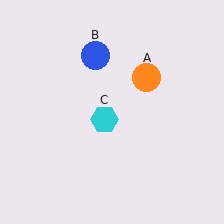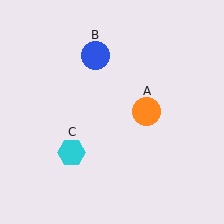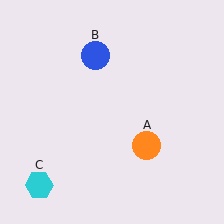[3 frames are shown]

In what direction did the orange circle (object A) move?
The orange circle (object A) moved down.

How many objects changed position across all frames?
2 objects changed position: orange circle (object A), cyan hexagon (object C).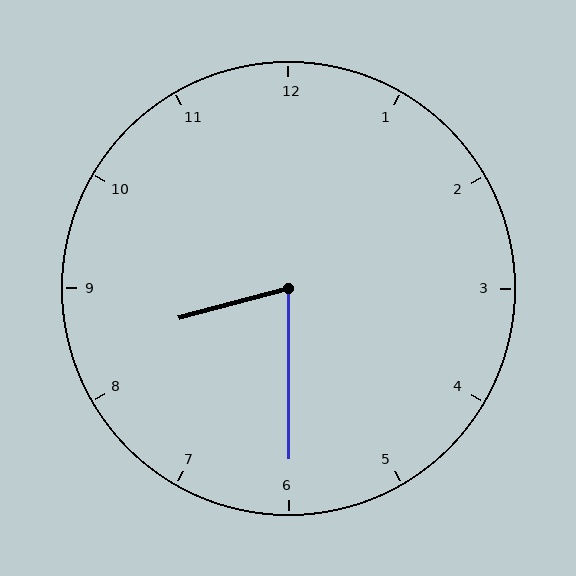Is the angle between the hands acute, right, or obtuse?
It is acute.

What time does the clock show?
8:30.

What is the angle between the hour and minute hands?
Approximately 75 degrees.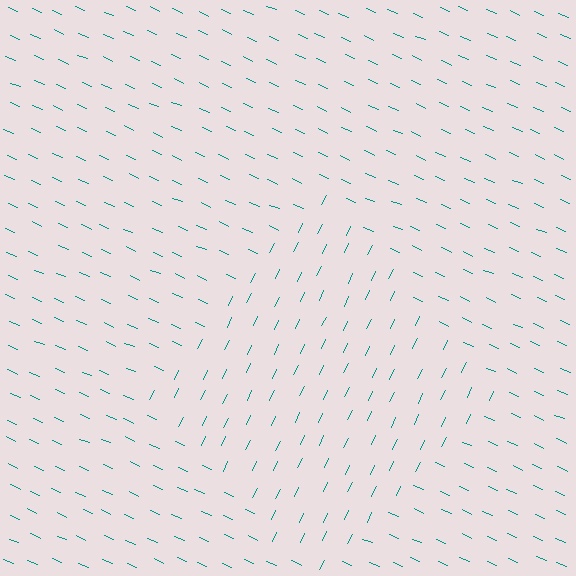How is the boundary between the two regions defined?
The boundary is defined purely by a change in line orientation (approximately 88 degrees difference). All lines are the same color and thickness.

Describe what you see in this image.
The image is filled with small teal line segments. A diamond region in the image has lines oriented differently from the surrounding lines, creating a visible texture boundary.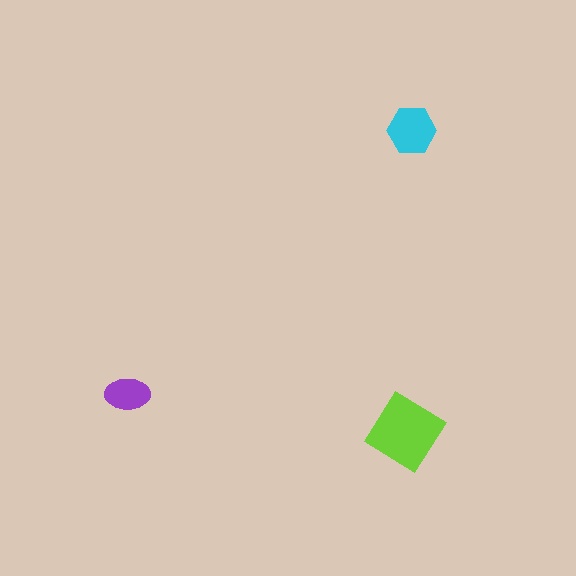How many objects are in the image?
There are 3 objects in the image.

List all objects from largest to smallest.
The lime diamond, the cyan hexagon, the purple ellipse.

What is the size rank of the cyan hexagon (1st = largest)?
2nd.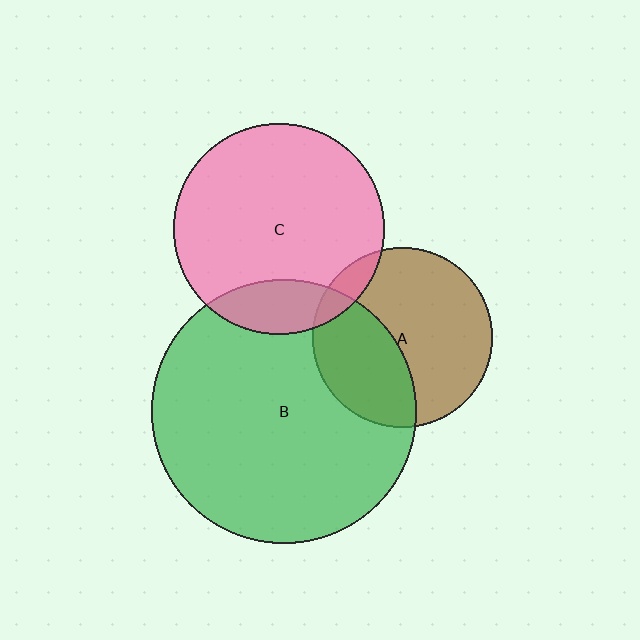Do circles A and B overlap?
Yes.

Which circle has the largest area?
Circle B (green).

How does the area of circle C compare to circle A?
Approximately 1.4 times.